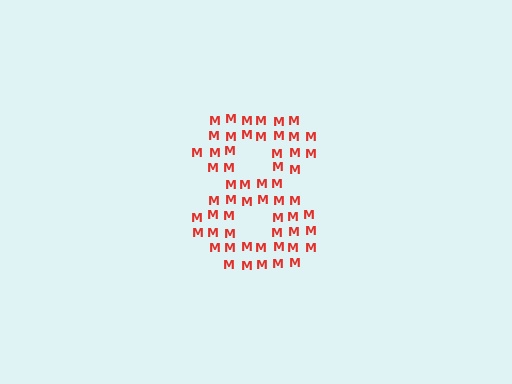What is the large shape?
The large shape is the digit 8.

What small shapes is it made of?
It is made of small letter M's.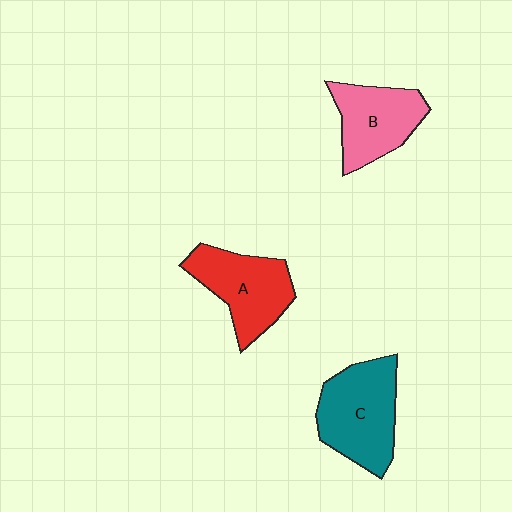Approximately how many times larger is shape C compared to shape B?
Approximately 1.2 times.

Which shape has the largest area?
Shape C (teal).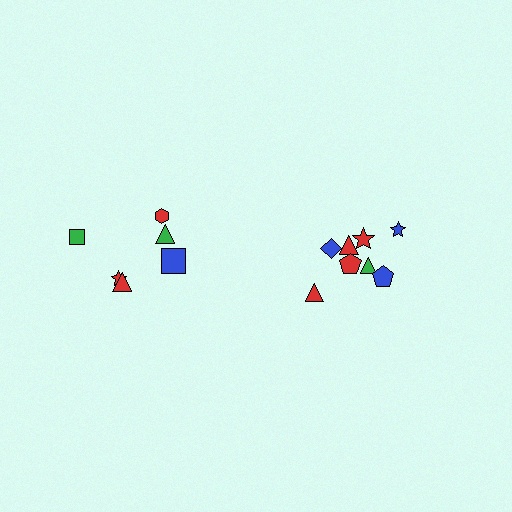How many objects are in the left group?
There are 6 objects.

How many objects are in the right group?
There are 8 objects.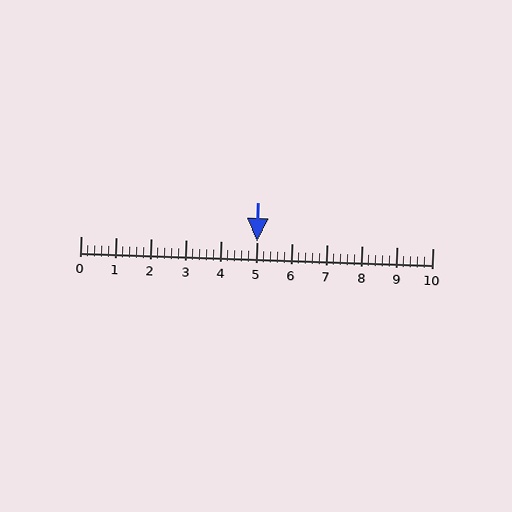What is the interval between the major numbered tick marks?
The major tick marks are spaced 1 units apart.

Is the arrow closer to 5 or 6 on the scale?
The arrow is closer to 5.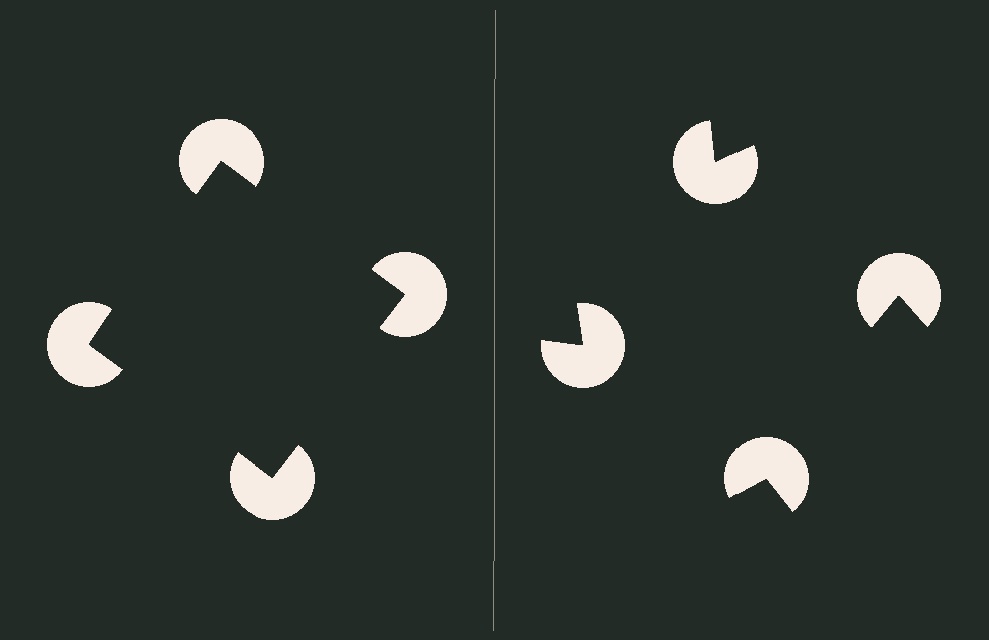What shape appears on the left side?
An illusory square.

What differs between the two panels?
The pac-man discs are positioned identically on both sides; only the wedge orientations differ. On the left they align to a square; on the right they are misaligned.